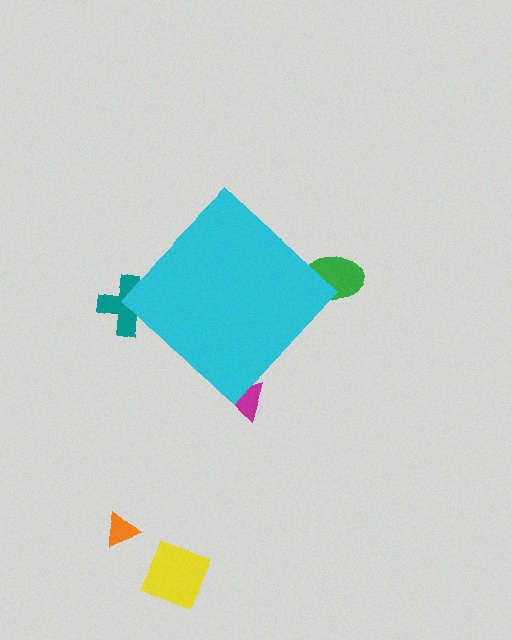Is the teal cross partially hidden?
Yes, the teal cross is partially hidden behind the cyan diamond.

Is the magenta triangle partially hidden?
Yes, the magenta triangle is partially hidden behind the cyan diamond.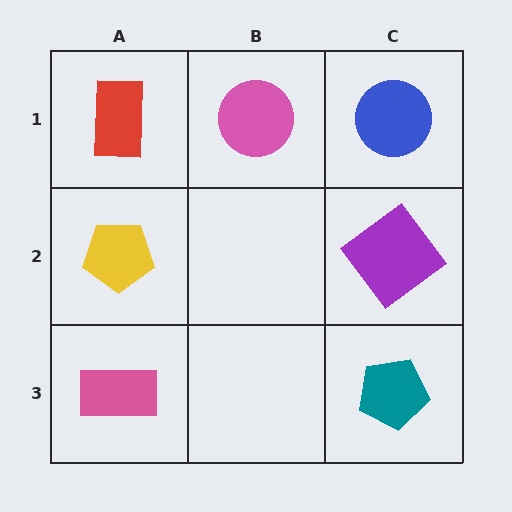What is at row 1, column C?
A blue circle.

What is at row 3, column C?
A teal pentagon.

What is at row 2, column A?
A yellow pentagon.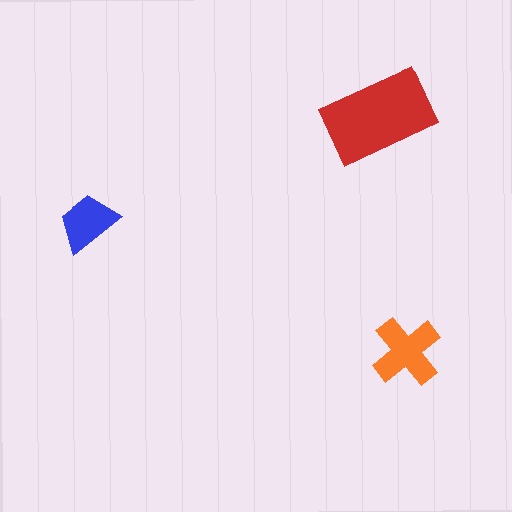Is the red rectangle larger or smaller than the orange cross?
Larger.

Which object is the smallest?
The blue trapezoid.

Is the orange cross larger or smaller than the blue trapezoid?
Larger.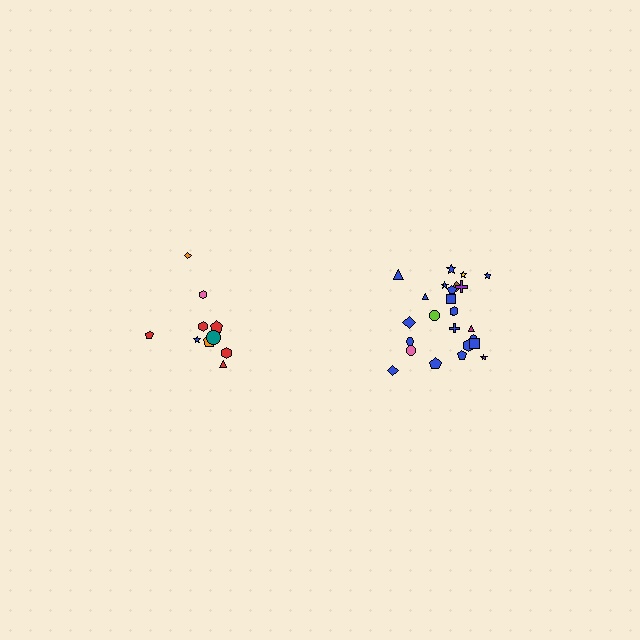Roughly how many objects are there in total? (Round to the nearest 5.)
Roughly 35 objects in total.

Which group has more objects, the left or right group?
The right group.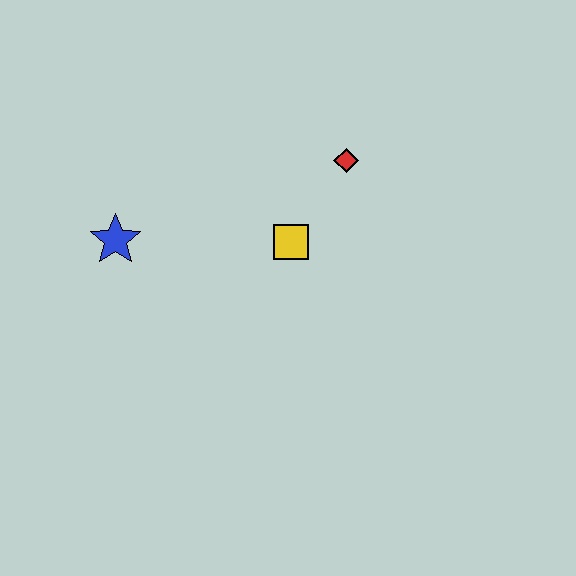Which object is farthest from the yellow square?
The blue star is farthest from the yellow square.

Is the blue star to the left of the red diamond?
Yes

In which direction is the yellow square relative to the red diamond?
The yellow square is below the red diamond.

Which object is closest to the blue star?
The yellow square is closest to the blue star.